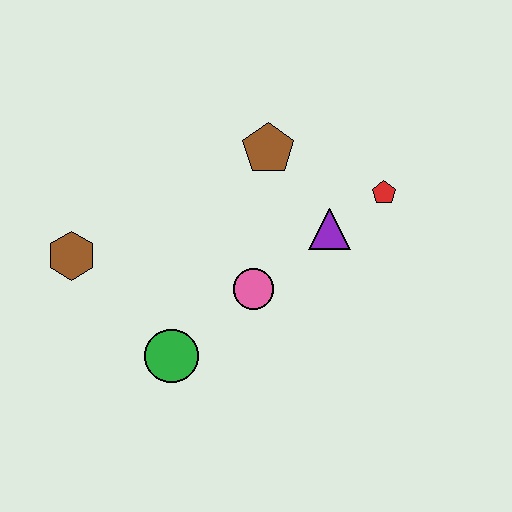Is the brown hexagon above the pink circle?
Yes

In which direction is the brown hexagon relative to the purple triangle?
The brown hexagon is to the left of the purple triangle.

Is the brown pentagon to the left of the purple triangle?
Yes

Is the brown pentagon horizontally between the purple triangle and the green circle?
Yes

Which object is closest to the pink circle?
The purple triangle is closest to the pink circle.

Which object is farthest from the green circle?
The red pentagon is farthest from the green circle.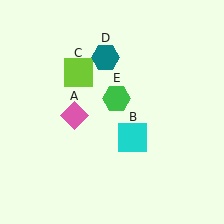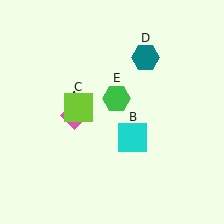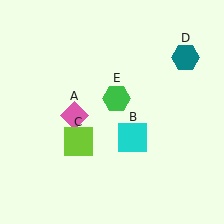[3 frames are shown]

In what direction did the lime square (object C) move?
The lime square (object C) moved down.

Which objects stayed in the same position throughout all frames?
Pink diamond (object A) and cyan square (object B) and green hexagon (object E) remained stationary.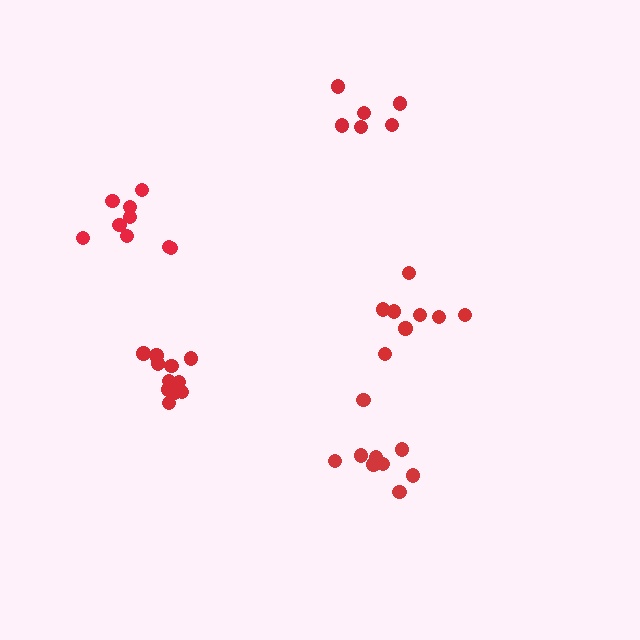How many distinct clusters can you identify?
There are 5 distinct clusters.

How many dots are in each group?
Group 1: 6 dots, Group 2: 9 dots, Group 3: 11 dots, Group 4: 9 dots, Group 5: 9 dots (44 total).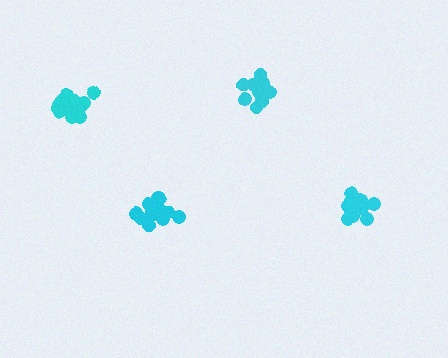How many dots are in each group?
Group 1: 15 dots, Group 2: 12 dots, Group 3: 14 dots, Group 4: 11 dots (52 total).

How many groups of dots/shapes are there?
There are 4 groups.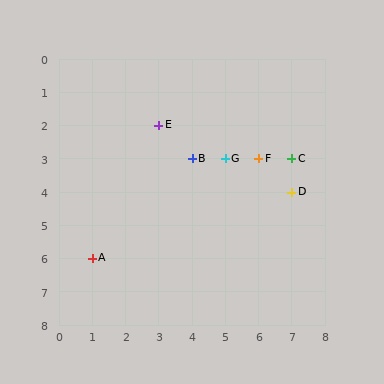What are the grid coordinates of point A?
Point A is at grid coordinates (1, 6).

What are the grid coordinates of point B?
Point B is at grid coordinates (4, 3).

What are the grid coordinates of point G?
Point G is at grid coordinates (5, 3).